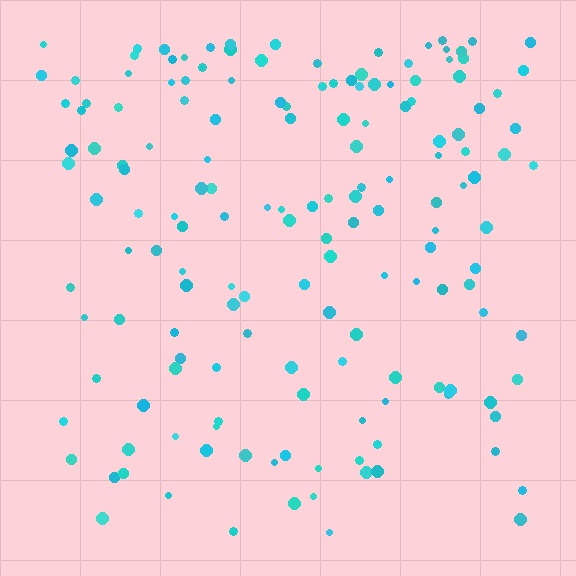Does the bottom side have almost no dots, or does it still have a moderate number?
Still a moderate number, just noticeably fewer than the top.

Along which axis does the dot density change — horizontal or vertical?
Vertical.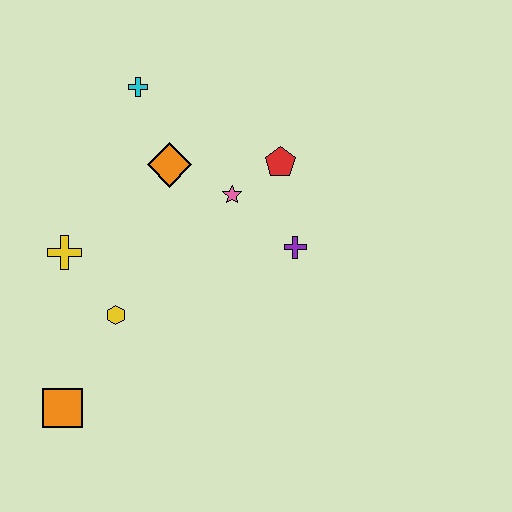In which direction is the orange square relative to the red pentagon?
The orange square is below the red pentagon.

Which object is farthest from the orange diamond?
The orange square is farthest from the orange diamond.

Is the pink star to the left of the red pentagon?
Yes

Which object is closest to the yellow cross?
The yellow hexagon is closest to the yellow cross.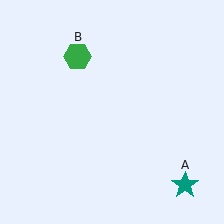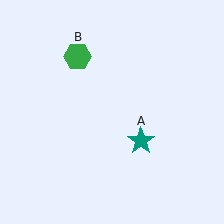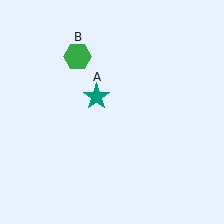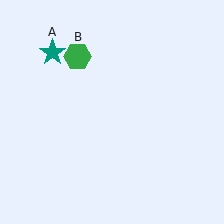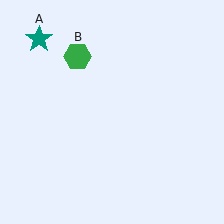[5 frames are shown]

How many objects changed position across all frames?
1 object changed position: teal star (object A).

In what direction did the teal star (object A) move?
The teal star (object A) moved up and to the left.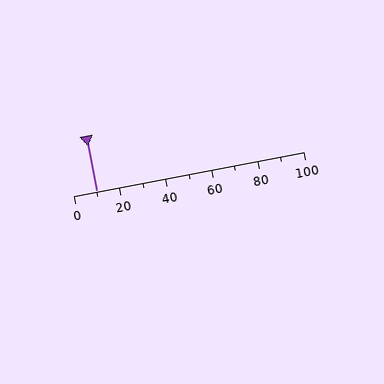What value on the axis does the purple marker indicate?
The marker indicates approximately 10.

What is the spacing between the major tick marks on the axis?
The major ticks are spaced 20 apart.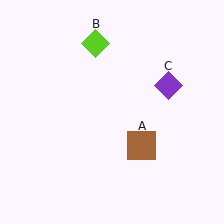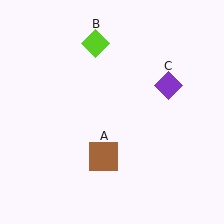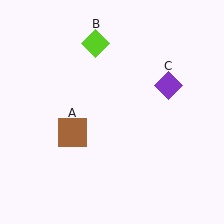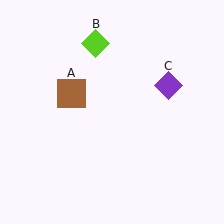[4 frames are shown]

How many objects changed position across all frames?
1 object changed position: brown square (object A).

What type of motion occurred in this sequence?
The brown square (object A) rotated clockwise around the center of the scene.